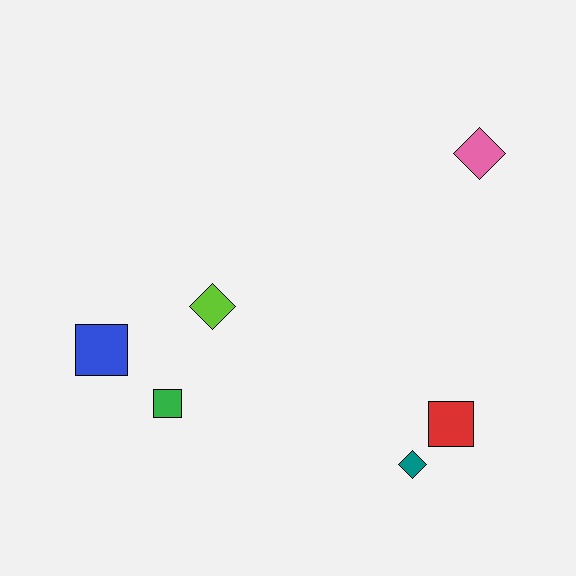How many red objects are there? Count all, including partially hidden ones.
There is 1 red object.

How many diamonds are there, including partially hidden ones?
There are 3 diamonds.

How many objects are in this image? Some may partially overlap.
There are 6 objects.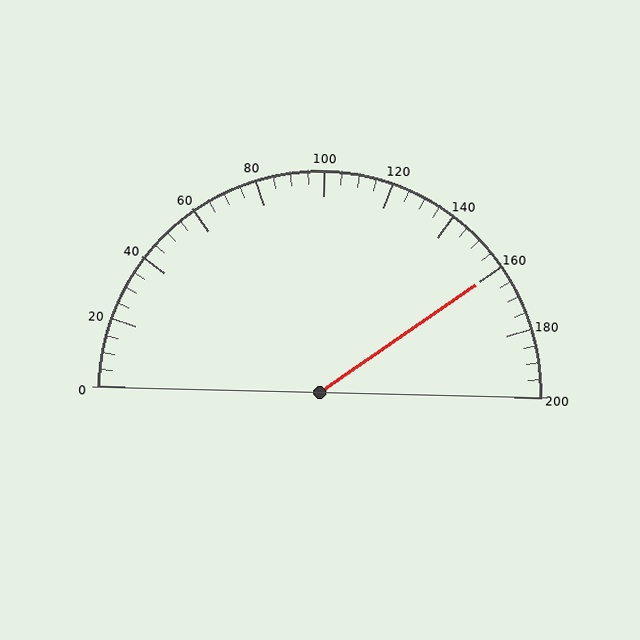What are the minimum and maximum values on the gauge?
The gauge ranges from 0 to 200.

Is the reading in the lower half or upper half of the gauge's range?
The reading is in the upper half of the range (0 to 200).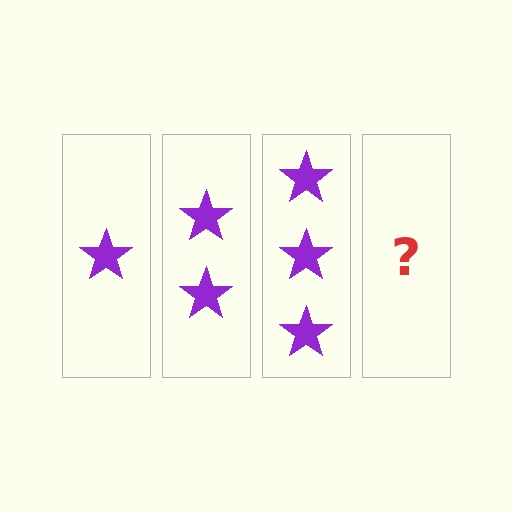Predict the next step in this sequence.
The next step is 4 stars.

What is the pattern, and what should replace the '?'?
The pattern is that each step adds one more star. The '?' should be 4 stars.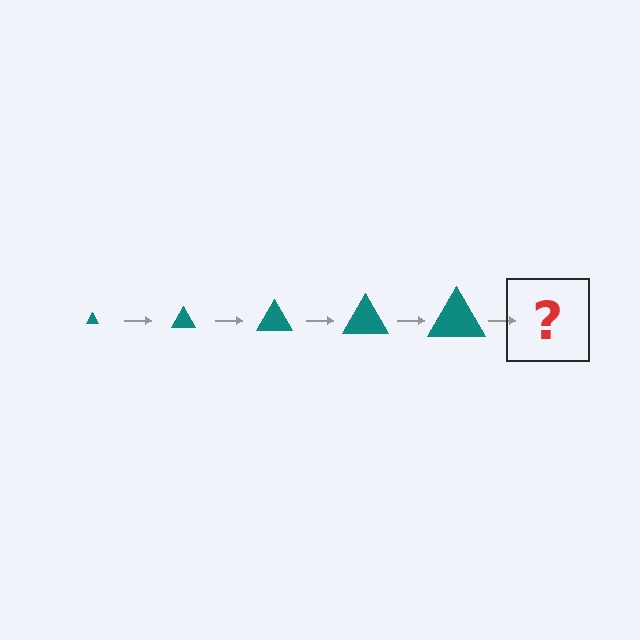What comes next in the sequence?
The next element should be a teal triangle, larger than the previous one.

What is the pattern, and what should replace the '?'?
The pattern is that the triangle gets progressively larger each step. The '?' should be a teal triangle, larger than the previous one.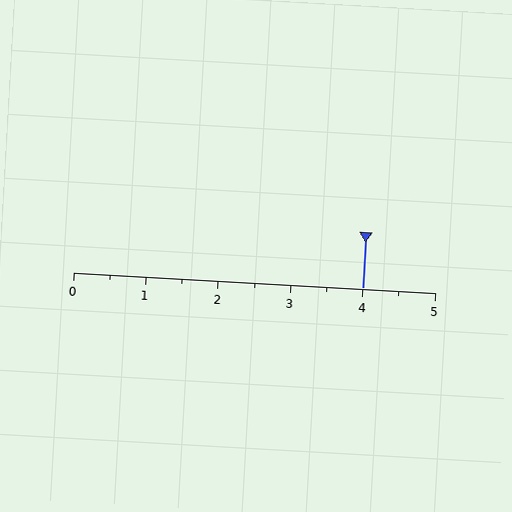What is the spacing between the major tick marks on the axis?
The major ticks are spaced 1 apart.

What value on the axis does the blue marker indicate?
The marker indicates approximately 4.